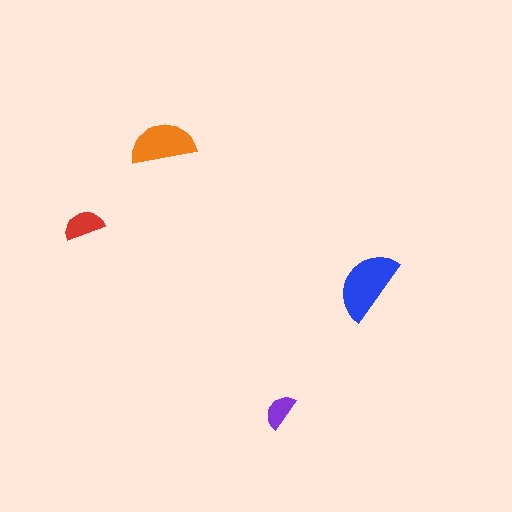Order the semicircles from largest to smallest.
the blue one, the orange one, the red one, the purple one.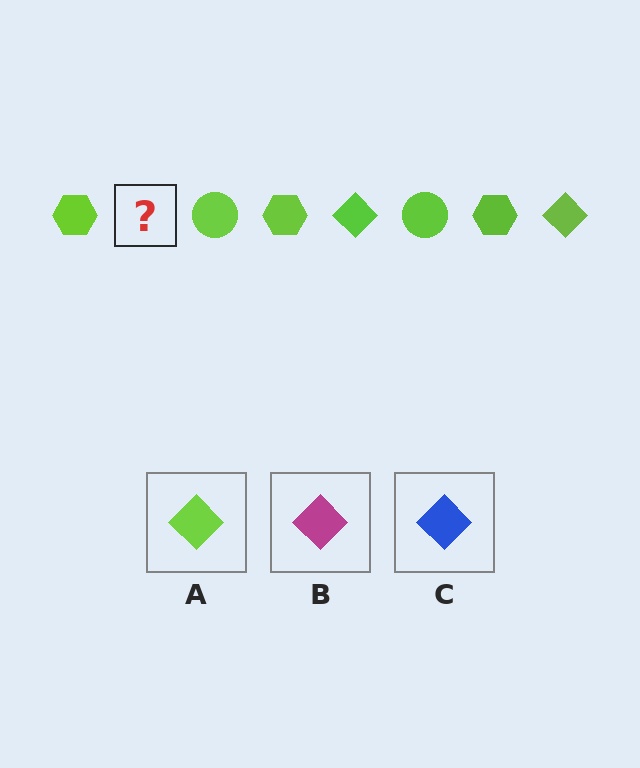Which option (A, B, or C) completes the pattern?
A.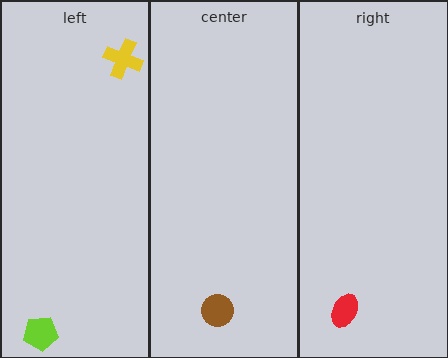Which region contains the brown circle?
The center region.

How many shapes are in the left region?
2.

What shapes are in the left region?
The lime pentagon, the yellow cross.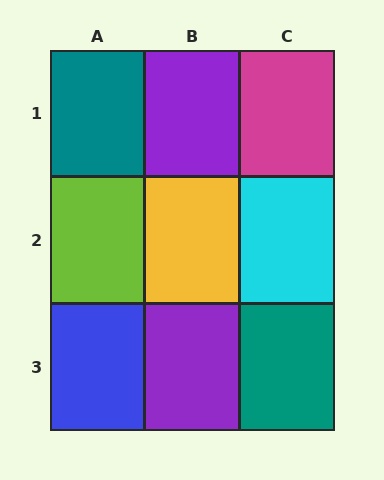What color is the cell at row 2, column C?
Cyan.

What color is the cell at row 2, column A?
Lime.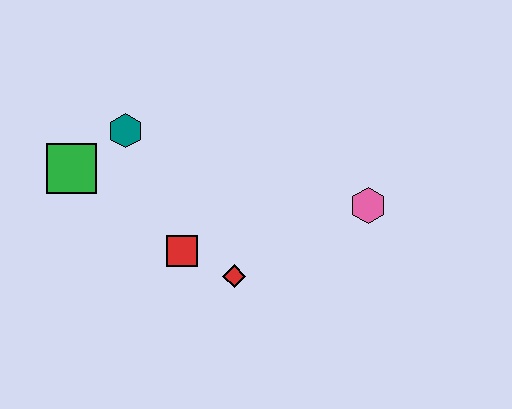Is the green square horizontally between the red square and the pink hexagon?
No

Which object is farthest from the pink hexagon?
The green square is farthest from the pink hexagon.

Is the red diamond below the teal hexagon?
Yes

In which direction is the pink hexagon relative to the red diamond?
The pink hexagon is to the right of the red diamond.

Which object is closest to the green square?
The teal hexagon is closest to the green square.